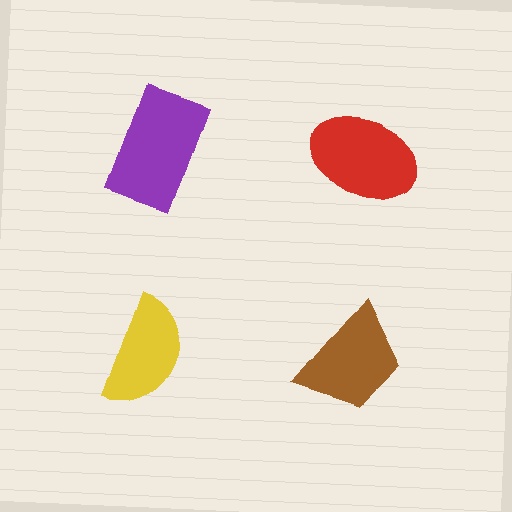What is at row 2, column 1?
A yellow semicircle.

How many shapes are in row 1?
2 shapes.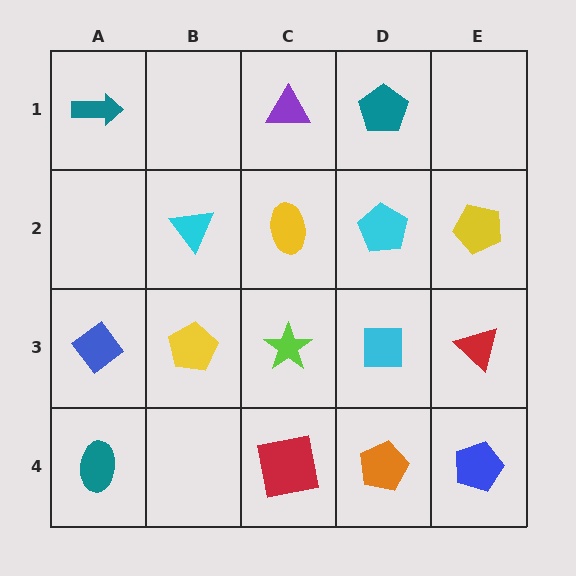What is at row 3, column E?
A red triangle.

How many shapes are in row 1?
3 shapes.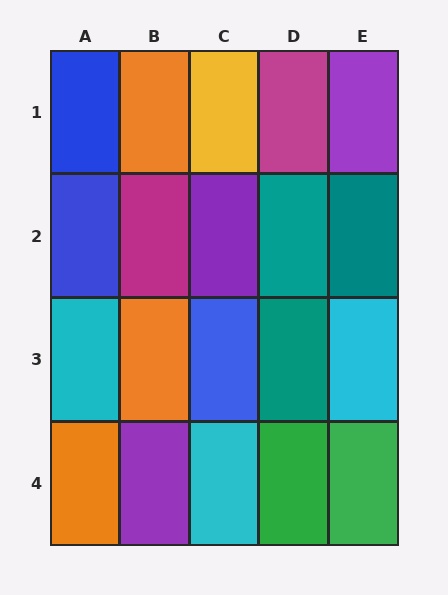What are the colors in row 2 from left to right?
Blue, magenta, purple, teal, teal.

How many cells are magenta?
2 cells are magenta.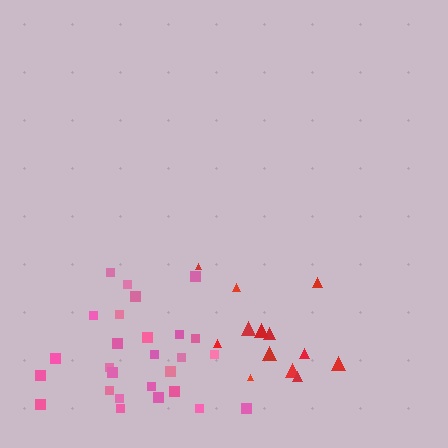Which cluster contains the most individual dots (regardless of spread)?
Pink (27).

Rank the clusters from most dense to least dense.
pink, red.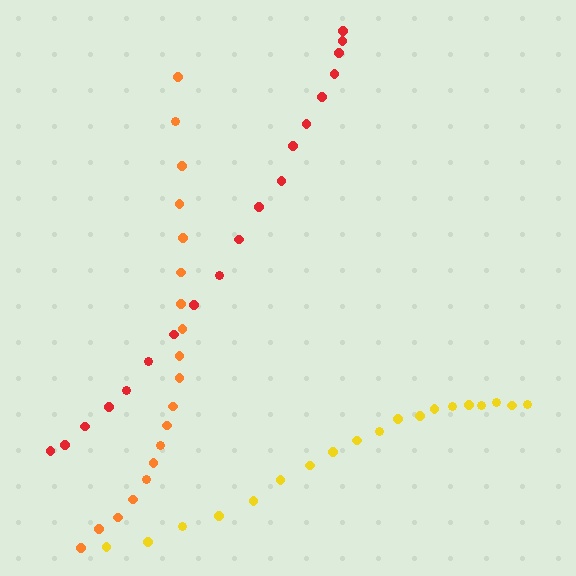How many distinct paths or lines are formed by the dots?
There are 3 distinct paths.